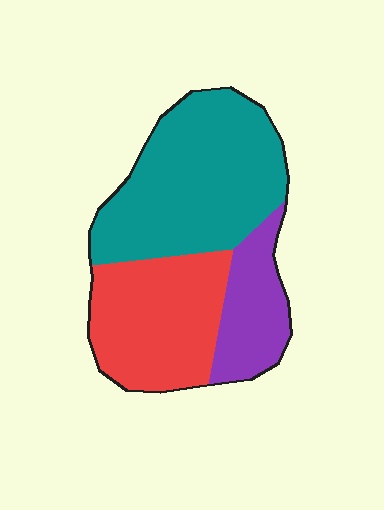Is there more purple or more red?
Red.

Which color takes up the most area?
Teal, at roughly 50%.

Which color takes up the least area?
Purple, at roughly 20%.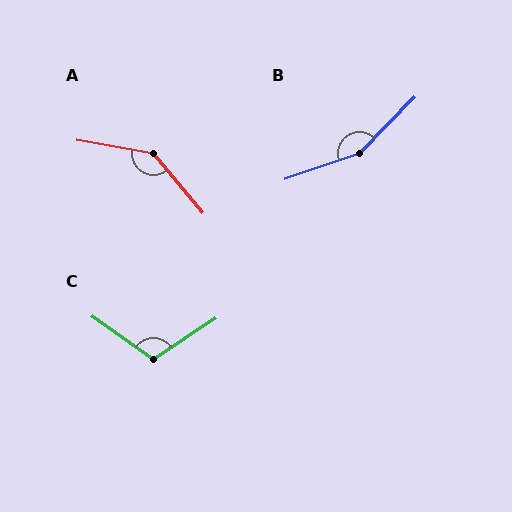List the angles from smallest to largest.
C (111°), A (140°), B (154°).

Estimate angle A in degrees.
Approximately 140 degrees.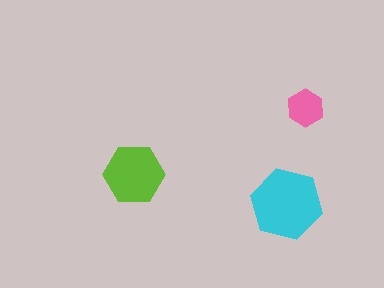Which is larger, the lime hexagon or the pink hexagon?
The lime one.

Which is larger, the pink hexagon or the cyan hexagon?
The cyan one.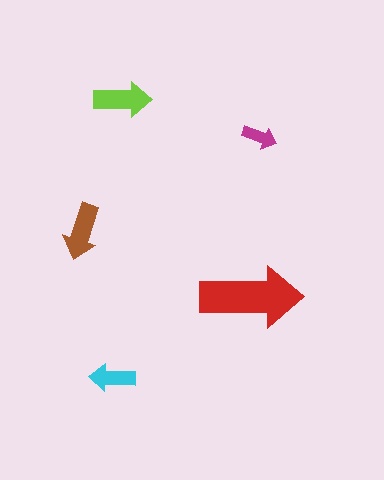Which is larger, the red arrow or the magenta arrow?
The red one.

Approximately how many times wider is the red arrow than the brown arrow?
About 2 times wider.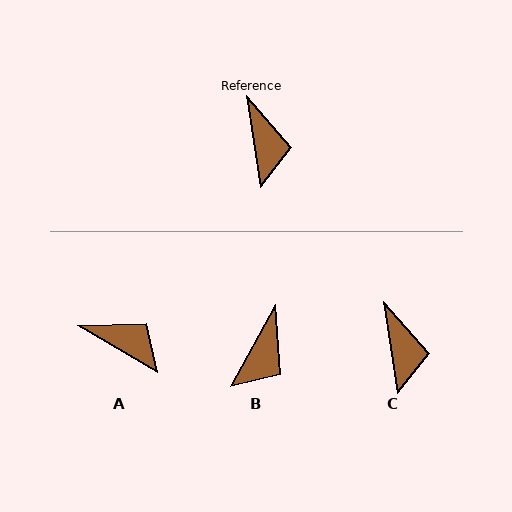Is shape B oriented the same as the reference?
No, it is off by about 37 degrees.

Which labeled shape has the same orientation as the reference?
C.